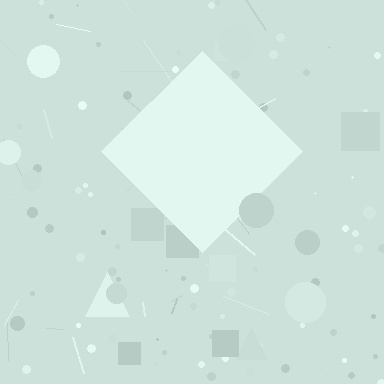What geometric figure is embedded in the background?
A diamond is embedded in the background.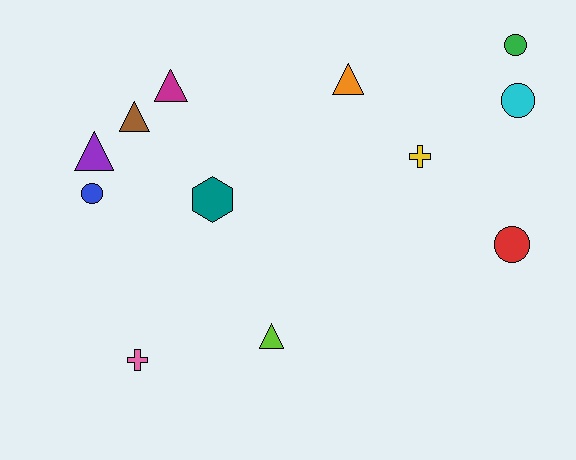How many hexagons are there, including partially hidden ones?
There is 1 hexagon.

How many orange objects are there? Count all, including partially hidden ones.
There is 1 orange object.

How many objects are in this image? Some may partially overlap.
There are 12 objects.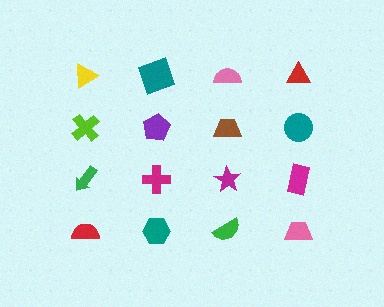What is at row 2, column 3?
A brown trapezoid.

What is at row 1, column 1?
A yellow triangle.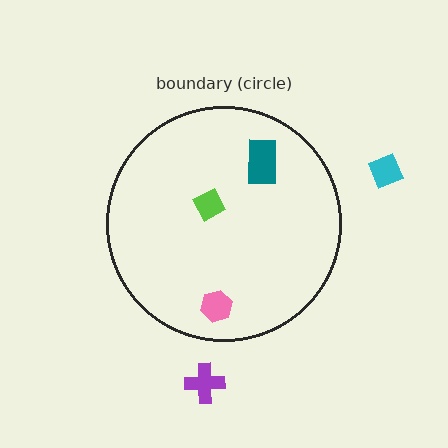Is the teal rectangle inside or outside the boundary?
Inside.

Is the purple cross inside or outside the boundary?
Outside.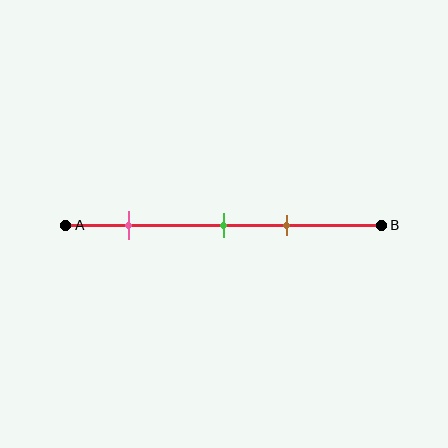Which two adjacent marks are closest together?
The green and brown marks are the closest adjacent pair.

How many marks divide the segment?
There are 3 marks dividing the segment.